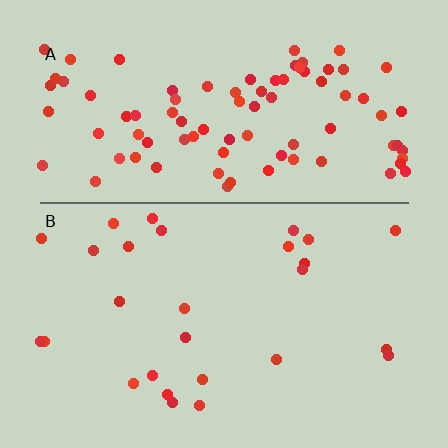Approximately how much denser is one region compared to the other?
Approximately 3.3× — region A over region B.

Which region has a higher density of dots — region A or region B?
A (the top).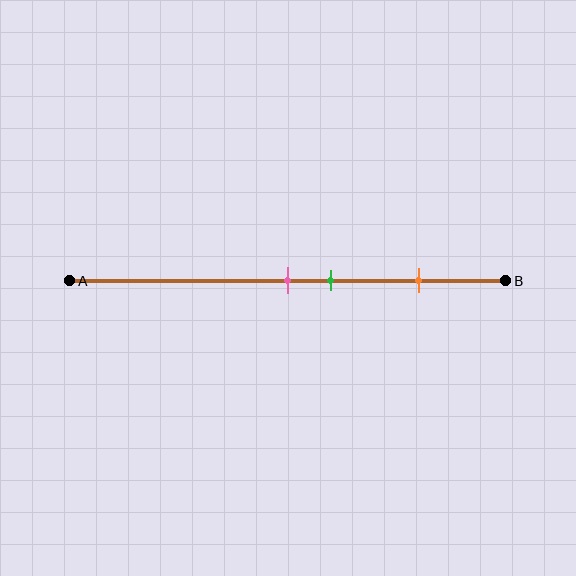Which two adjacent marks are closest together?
The pink and green marks are the closest adjacent pair.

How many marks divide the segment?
There are 3 marks dividing the segment.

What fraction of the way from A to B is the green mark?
The green mark is approximately 60% (0.6) of the way from A to B.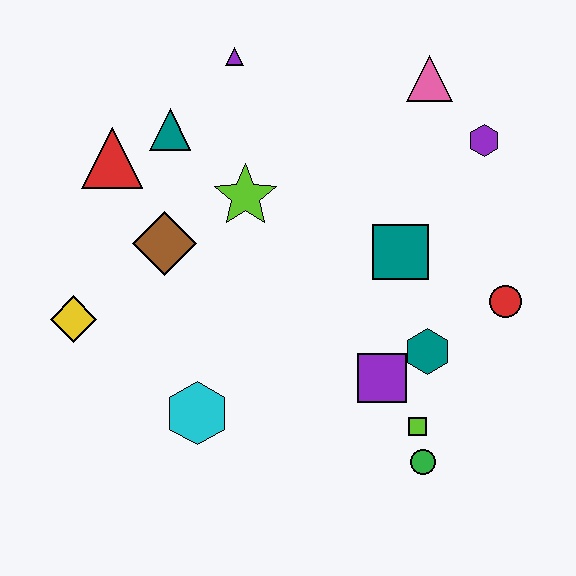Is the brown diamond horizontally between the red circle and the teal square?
No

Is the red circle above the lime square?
Yes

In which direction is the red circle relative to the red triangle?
The red circle is to the right of the red triangle.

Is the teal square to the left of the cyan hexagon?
No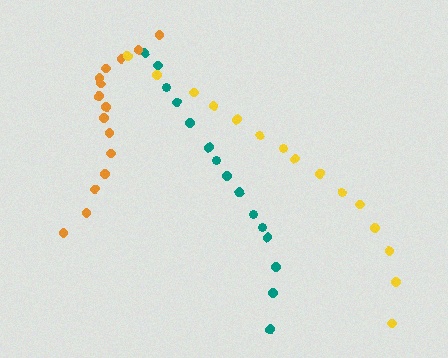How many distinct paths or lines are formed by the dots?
There are 3 distinct paths.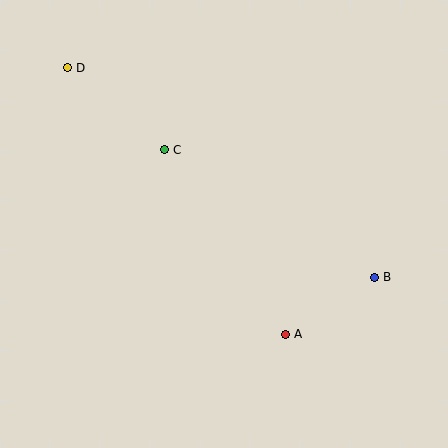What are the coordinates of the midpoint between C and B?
The midpoint between C and B is at (270, 214).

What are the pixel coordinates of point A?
Point A is at (286, 334).